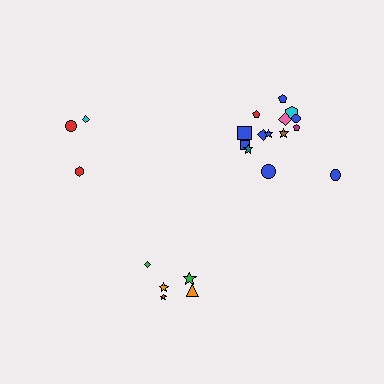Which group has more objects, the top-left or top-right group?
The top-right group.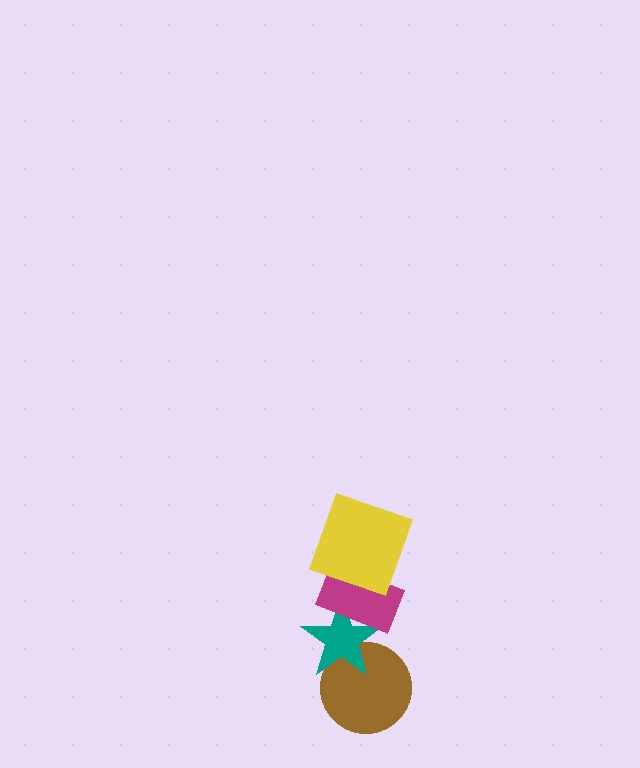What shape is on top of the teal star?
The magenta rectangle is on top of the teal star.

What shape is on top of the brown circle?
The teal star is on top of the brown circle.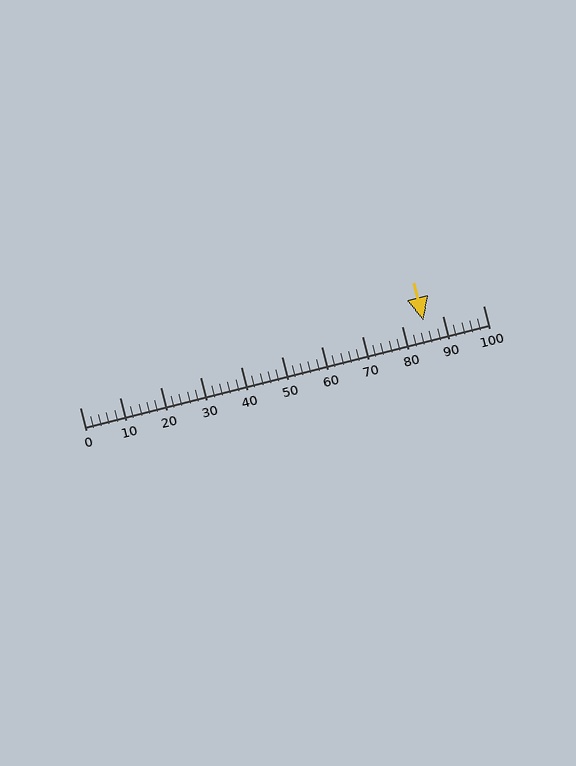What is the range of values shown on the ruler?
The ruler shows values from 0 to 100.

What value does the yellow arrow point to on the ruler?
The yellow arrow points to approximately 85.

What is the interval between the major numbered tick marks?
The major tick marks are spaced 10 units apart.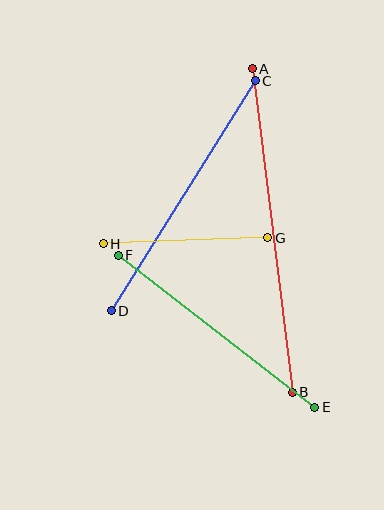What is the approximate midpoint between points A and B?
The midpoint is at approximately (272, 230) pixels.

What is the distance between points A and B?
The distance is approximately 326 pixels.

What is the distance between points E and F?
The distance is approximately 249 pixels.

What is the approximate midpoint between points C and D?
The midpoint is at approximately (183, 196) pixels.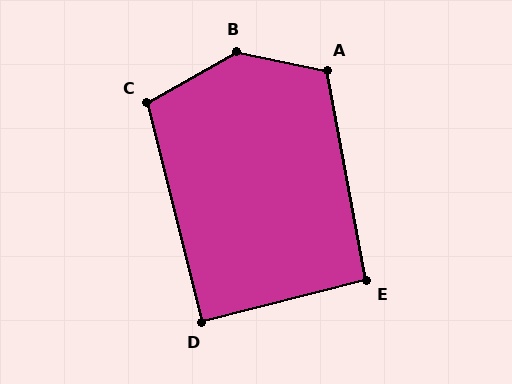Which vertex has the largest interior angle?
B, at approximately 139 degrees.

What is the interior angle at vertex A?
Approximately 111 degrees (obtuse).